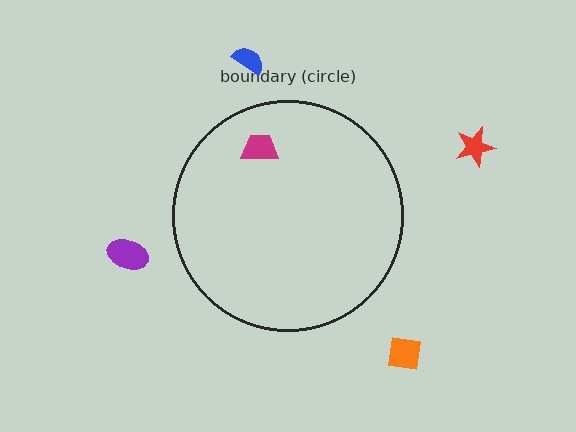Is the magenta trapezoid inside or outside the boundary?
Inside.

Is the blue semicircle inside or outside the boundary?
Outside.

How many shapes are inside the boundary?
1 inside, 4 outside.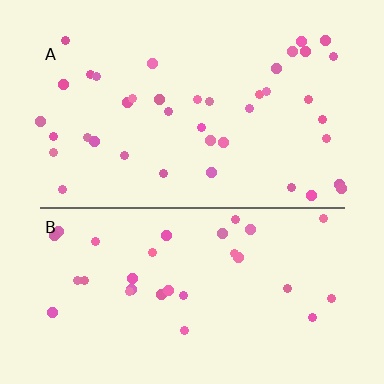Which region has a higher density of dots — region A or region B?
A (the top).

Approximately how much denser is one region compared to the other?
Approximately 1.3× — region A over region B.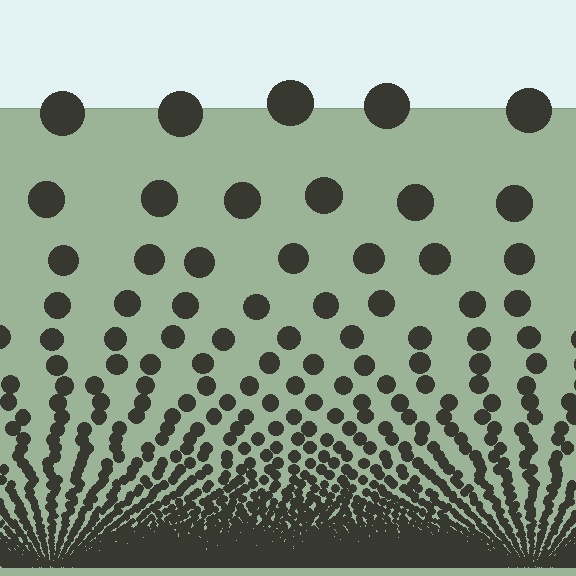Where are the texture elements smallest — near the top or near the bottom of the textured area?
Near the bottom.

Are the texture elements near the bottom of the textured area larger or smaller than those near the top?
Smaller. The gradient is inverted — elements near the bottom are smaller and denser.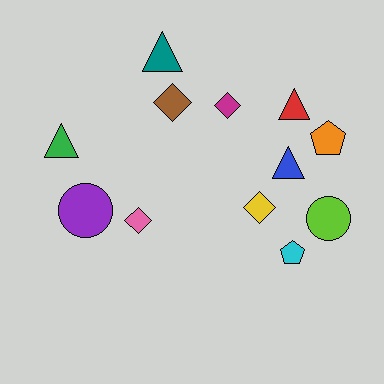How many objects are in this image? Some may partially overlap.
There are 12 objects.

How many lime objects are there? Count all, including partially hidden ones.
There is 1 lime object.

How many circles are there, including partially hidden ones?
There are 2 circles.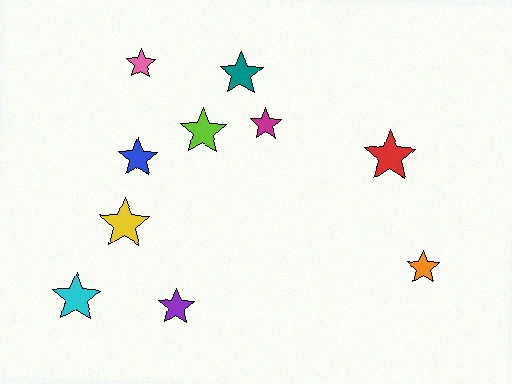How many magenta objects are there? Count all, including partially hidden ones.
There is 1 magenta object.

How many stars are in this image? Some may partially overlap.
There are 10 stars.